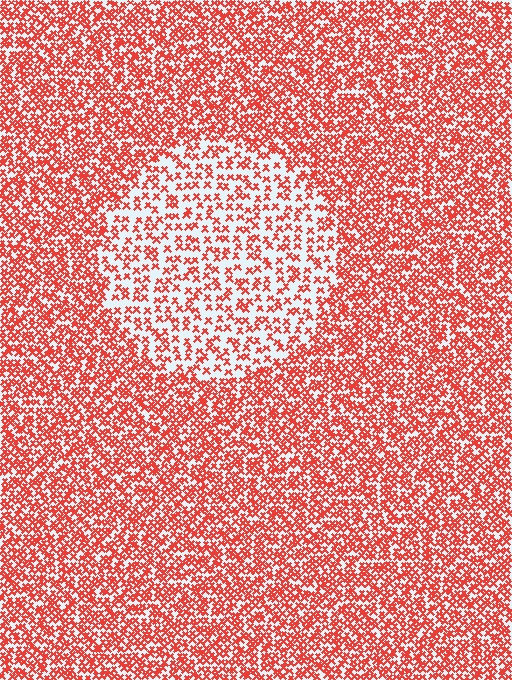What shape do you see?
I see a circle.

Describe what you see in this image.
The image contains small red elements arranged at two different densities. A circle-shaped region is visible where the elements are less densely packed than the surrounding area.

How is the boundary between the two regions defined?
The boundary is defined by a change in element density (approximately 2.1x ratio). All elements are the same color, size, and shape.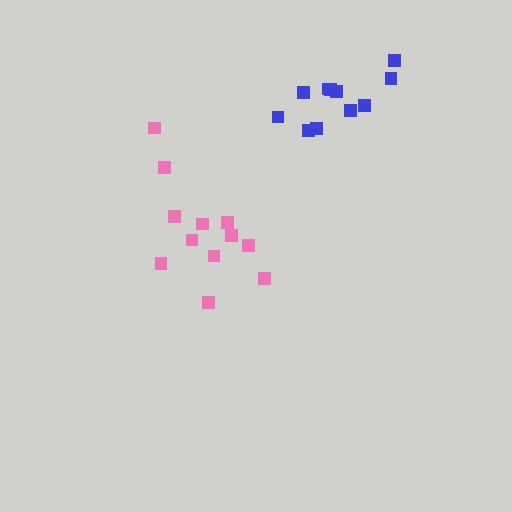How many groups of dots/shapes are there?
There are 2 groups.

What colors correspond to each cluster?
The clusters are colored: pink, blue.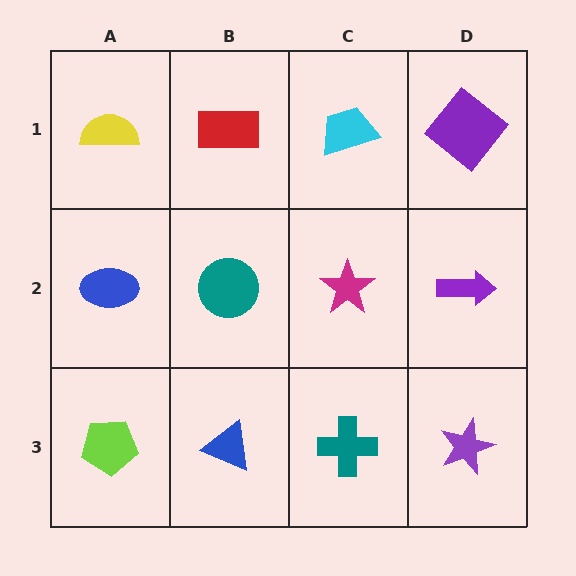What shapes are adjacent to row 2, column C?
A cyan trapezoid (row 1, column C), a teal cross (row 3, column C), a teal circle (row 2, column B), a purple arrow (row 2, column D).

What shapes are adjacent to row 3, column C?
A magenta star (row 2, column C), a blue triangle (row 3, column B), a purple star (row 3, column D).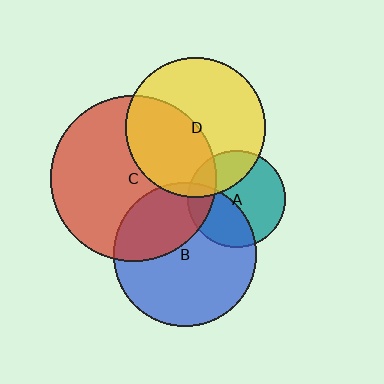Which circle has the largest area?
Circle C (red).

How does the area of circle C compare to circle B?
Approximately 1.3 times.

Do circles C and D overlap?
Yes.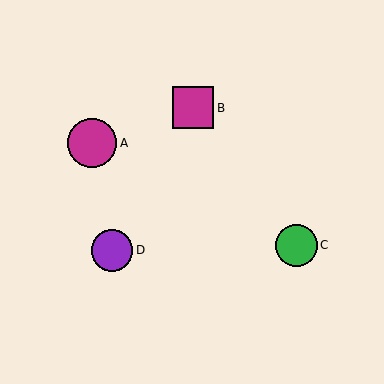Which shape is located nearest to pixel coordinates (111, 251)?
The purple circle (labeled D) at (112, 250) is nearest to that location.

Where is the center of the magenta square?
The center of the magenta square is at (193, 108).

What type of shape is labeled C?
Shape C is a green circle.